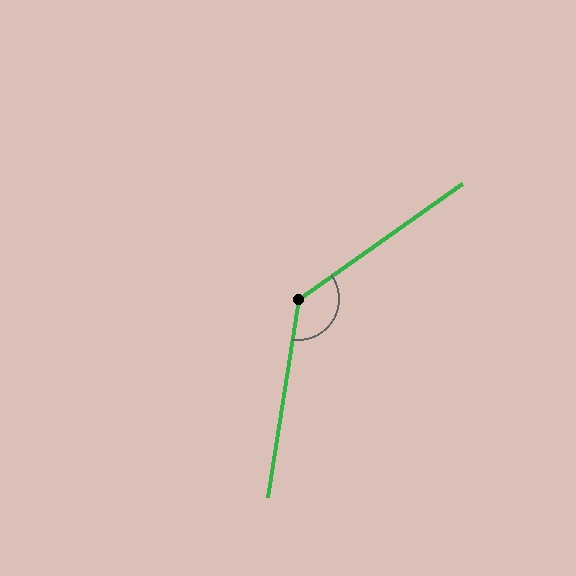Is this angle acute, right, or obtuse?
It is obtuse.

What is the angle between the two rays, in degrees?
Approximately 134 degrees.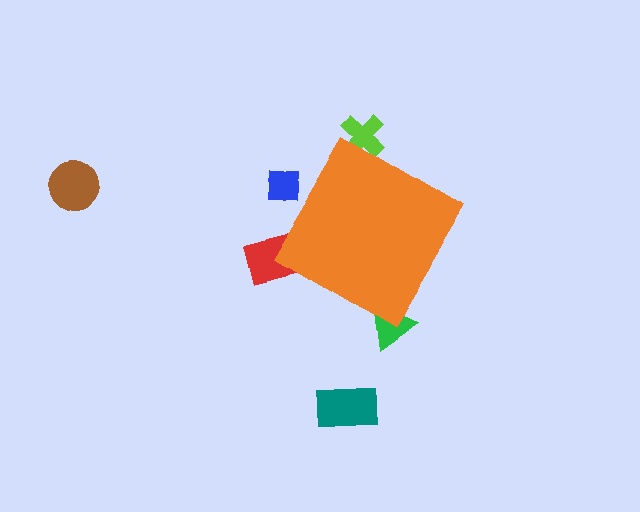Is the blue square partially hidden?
Yes, the blue square is partially hidden behind the orange diamond.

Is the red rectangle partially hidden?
Yes, the red rectangle is partially hidden behind the orange diamond.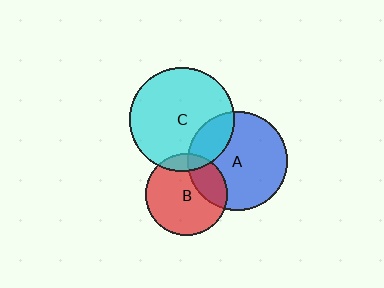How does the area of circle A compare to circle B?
Approximately 1.4 times.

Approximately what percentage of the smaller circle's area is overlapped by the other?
Approximately 20%.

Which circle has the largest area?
Circle C (cyan).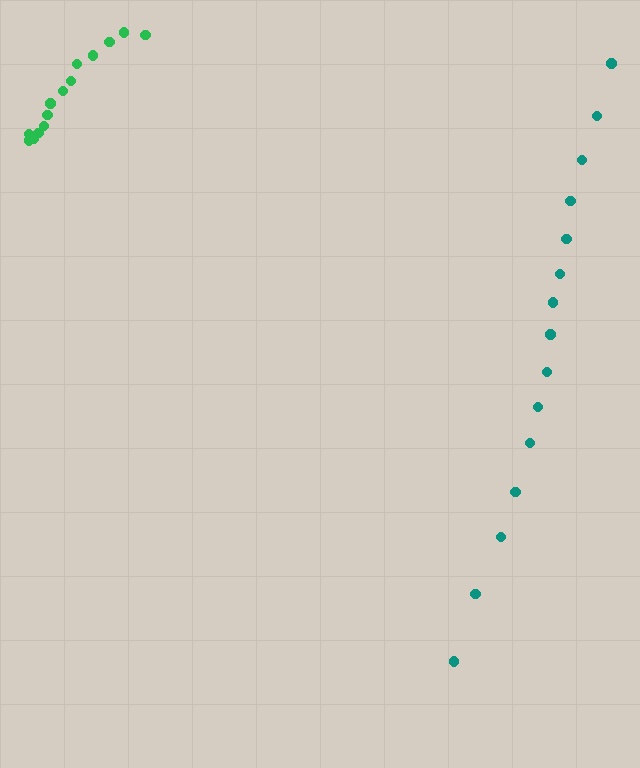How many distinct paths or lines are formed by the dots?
There are 2 distinct paths.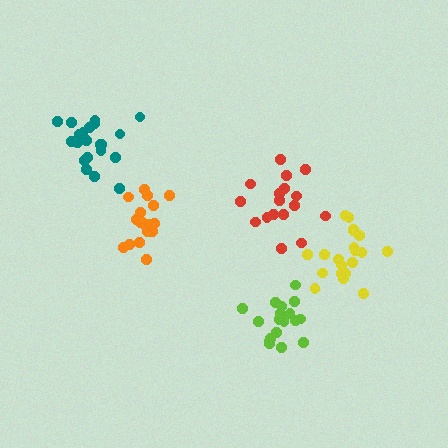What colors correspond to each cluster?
The clusters are colored: orange, lime, yellow, red, teal.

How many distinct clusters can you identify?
There are 5 distinct clusters.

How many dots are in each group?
Group 1: 20 dots, Group 2: 19 dots, Group 3: 20 dots, Group 4: 17 dots, Group 5: 21 dots (97 total).